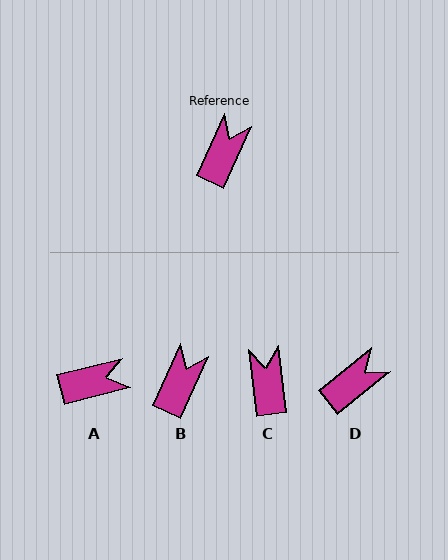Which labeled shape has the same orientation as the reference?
B.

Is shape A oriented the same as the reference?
No, it is off by about 51 degrees.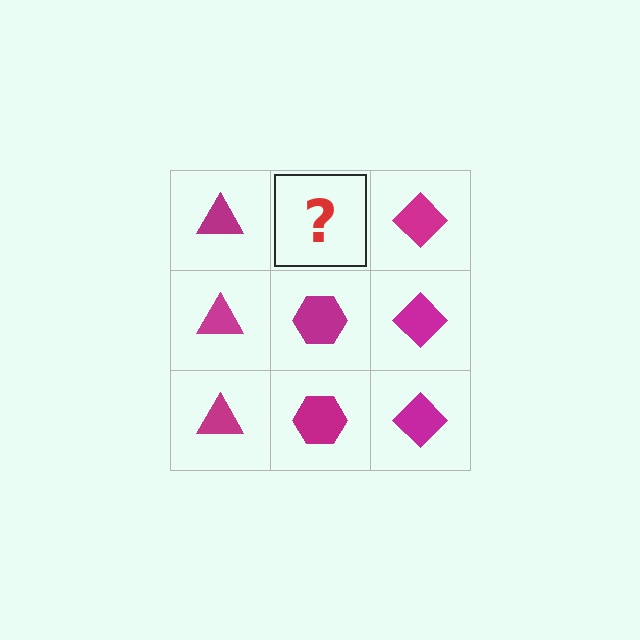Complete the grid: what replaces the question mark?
The question mark should be replaced with a magenta hexagon.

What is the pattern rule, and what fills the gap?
The rule is that each column has a consistent shape. The gap should be filled with a magenta hexagon.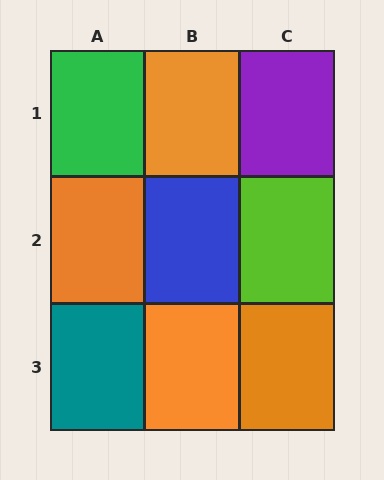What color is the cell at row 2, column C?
Lime.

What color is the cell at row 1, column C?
Purple.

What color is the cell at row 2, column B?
Blue.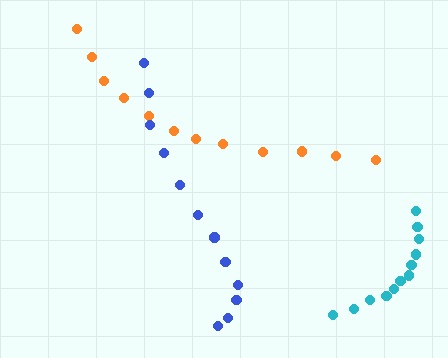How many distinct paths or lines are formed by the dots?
There are 3 distinct paths.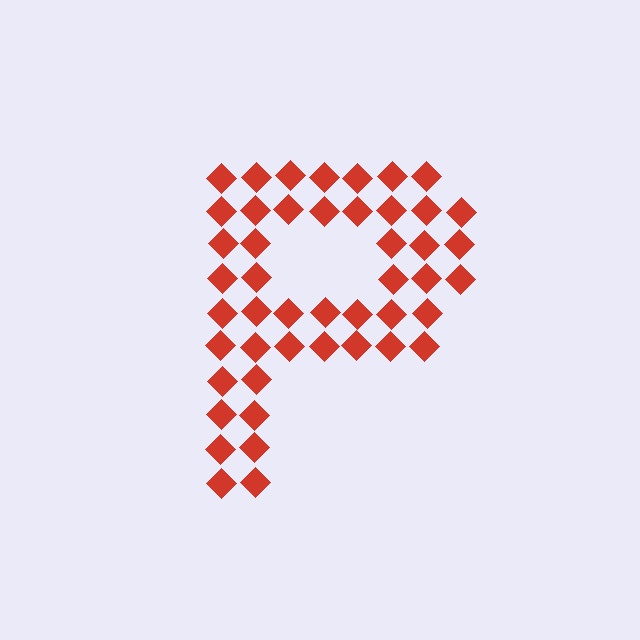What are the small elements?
The small elements are diamonds.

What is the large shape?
The large shape is the letter P.